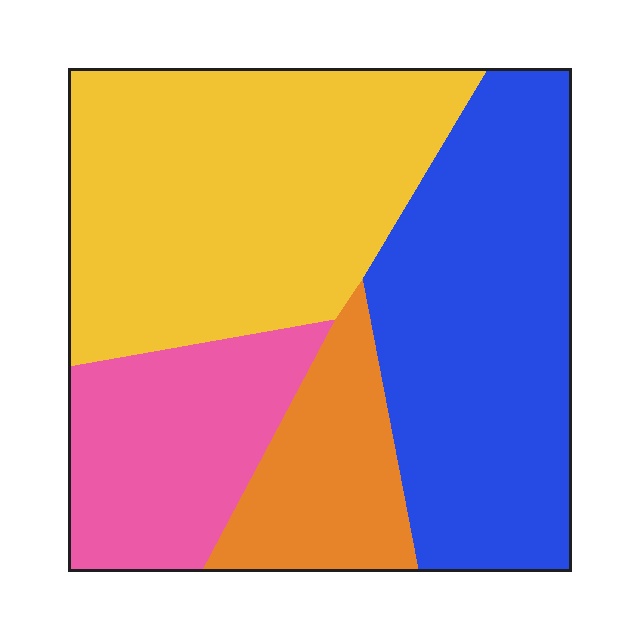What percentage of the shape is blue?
Blue takes up between a sixth and a third of the shape.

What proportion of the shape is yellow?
Yellow takes up about three eighths (3/8) of the shape.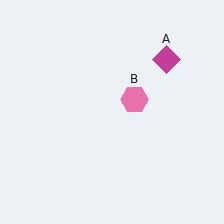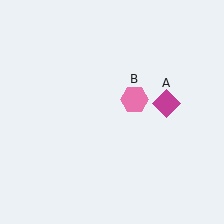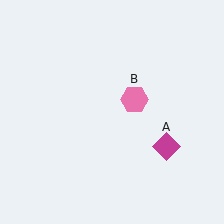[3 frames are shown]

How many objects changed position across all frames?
1 object changed position: magenta diamond (object A).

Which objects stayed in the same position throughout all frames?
Pink hexagon (object B) remained stationary.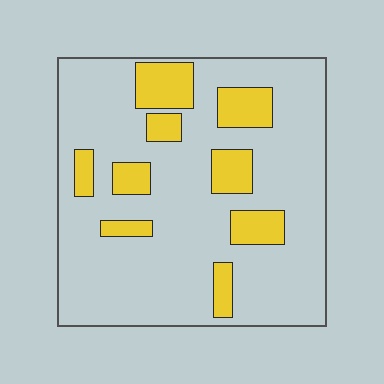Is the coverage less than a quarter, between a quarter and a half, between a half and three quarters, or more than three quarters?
Less than a quarter.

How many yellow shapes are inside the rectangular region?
9.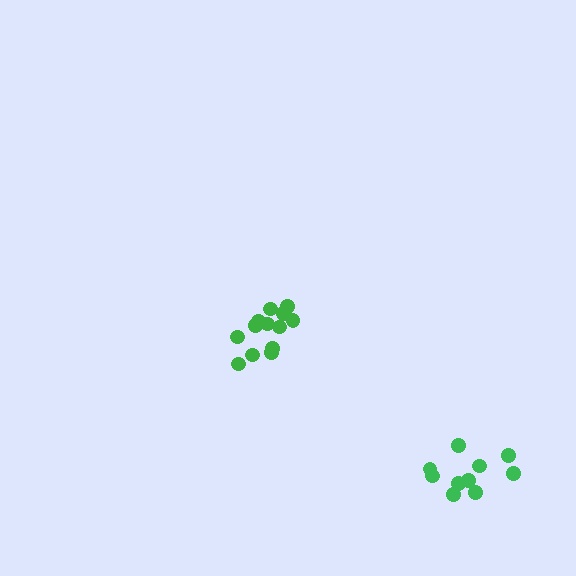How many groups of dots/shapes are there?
There are 2 groups.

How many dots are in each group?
Group 1: 13 dots, Group 2: 10 dots (23 total).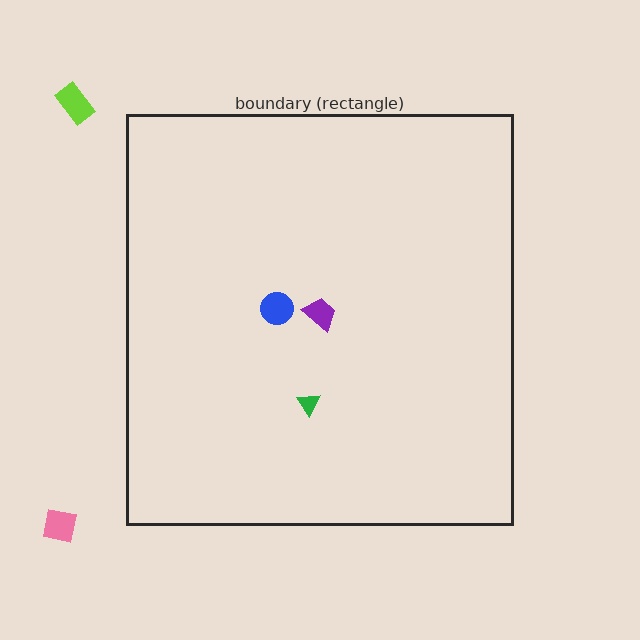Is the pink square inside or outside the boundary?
Outside.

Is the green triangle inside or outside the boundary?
Inside.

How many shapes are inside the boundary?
3 inside, 2 outside.